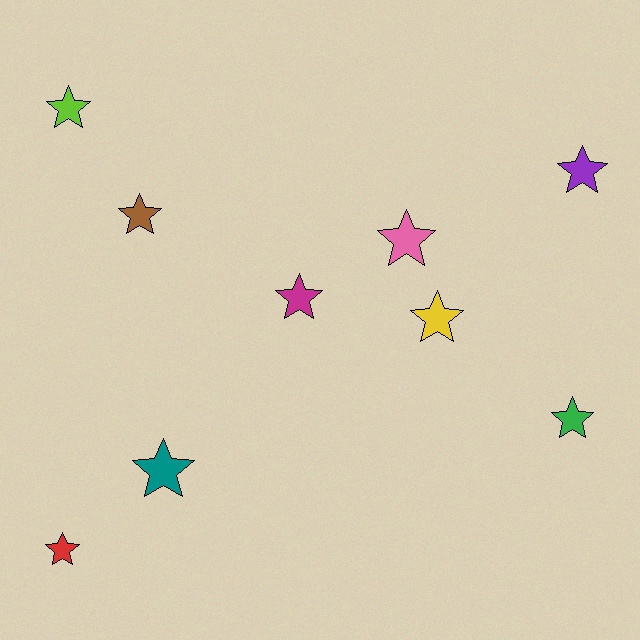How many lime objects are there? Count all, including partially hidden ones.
There is 1 lime object.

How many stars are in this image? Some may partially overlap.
There are 9 stars.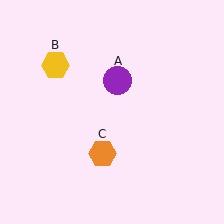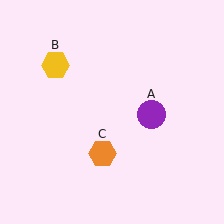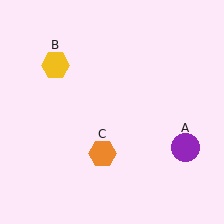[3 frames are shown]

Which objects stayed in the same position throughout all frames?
Yellow hexagon (object B) and orange hexagon (object C) remained stationary.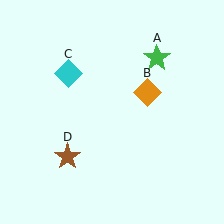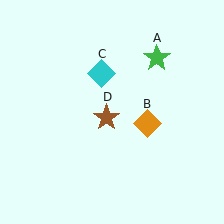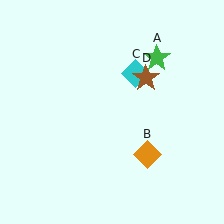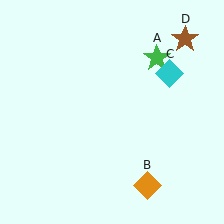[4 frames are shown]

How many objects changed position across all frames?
3 objects changed position: orange diamond (object B), cyan diamond (object C), brown star (object D).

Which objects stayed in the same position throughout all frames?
Green star (object A) remained stationary.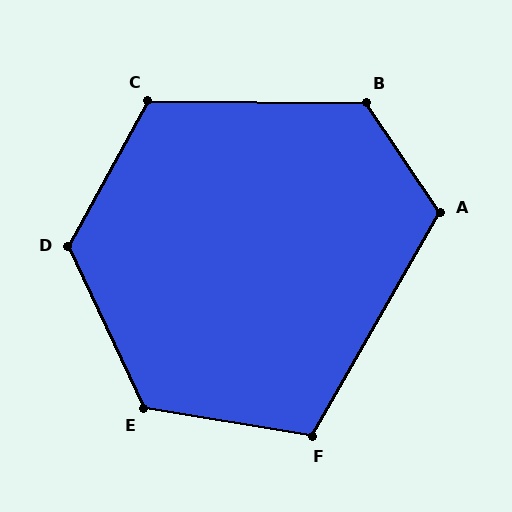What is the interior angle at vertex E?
Approximately 125 degrees (obtuse).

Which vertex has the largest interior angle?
D, at approximately 126 degrees.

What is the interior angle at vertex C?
Approximately 119 degrees (obtuse).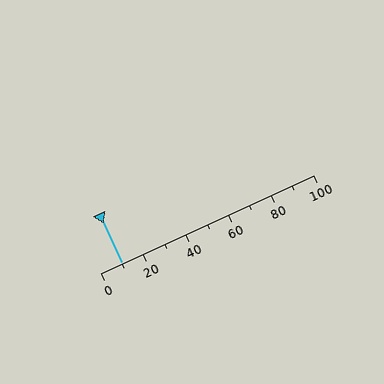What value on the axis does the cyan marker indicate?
The marker indicates approximately 10.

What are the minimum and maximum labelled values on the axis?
The axis runs from 0 to 100.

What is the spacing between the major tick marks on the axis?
The major ticks are spaced 20 apart.